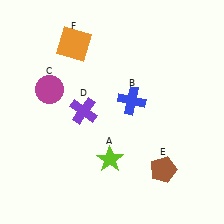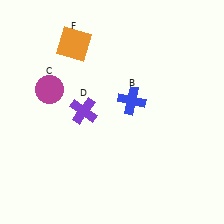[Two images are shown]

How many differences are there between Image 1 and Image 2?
There are 2 differences between the two images.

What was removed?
The brown pentagon (E), the lime star (A) were removed in Image 2.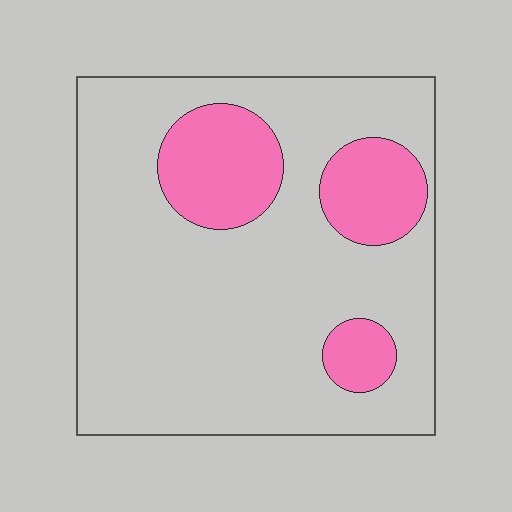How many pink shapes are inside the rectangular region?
3.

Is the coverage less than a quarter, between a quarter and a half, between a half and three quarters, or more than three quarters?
Less than a quarter.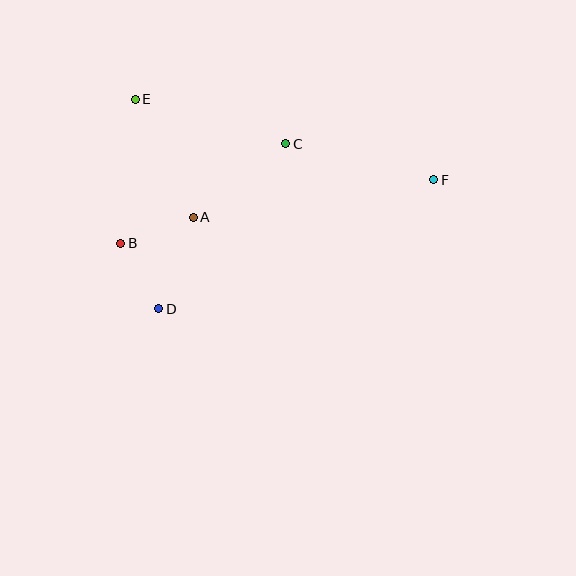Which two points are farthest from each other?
Points B and F are farthest from each other.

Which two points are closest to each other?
Points B and D are closest to each other.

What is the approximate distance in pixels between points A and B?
The distance between A and B is approximately 77 pixels.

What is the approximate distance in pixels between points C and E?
The distance between C and E is approximately 157 pixels.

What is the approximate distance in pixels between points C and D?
The distance between C and D is approximately 208 pixels.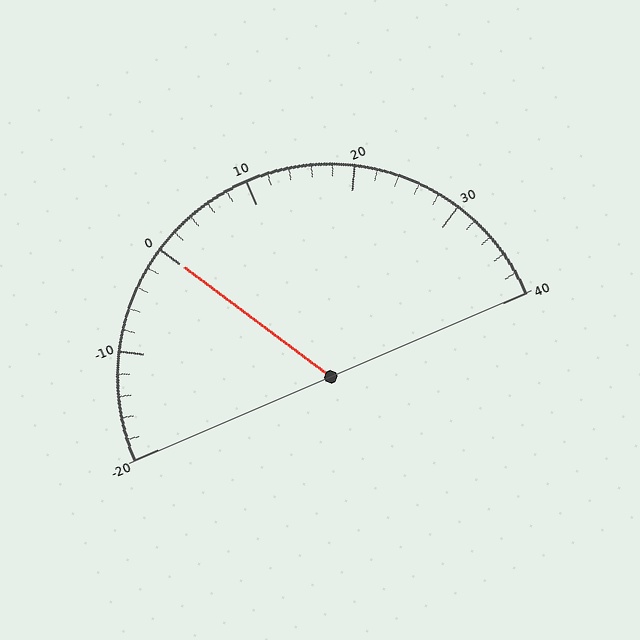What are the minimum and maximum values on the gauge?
The gauge ranges from -20 to 40.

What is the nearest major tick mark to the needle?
The nearest major tick mark is 0.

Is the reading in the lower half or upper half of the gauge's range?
The reading is in the lower half of the range (-20 to 40).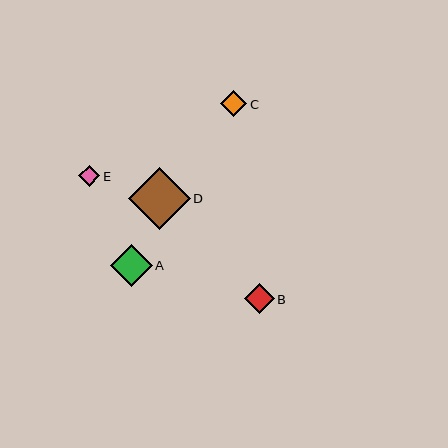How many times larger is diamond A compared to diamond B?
Diamond A is approximately 1.4 times the size of diamond B.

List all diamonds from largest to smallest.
From largest to smallest: D, A, B, C, E.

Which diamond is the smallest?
Diamond E is the smallest with a size of approximately 21 pixels.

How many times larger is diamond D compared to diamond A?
Diamond D is approximately 1.5 times the size of diamond A.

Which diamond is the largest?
Diamond D is the largest with a size of approximately 62 pixels.